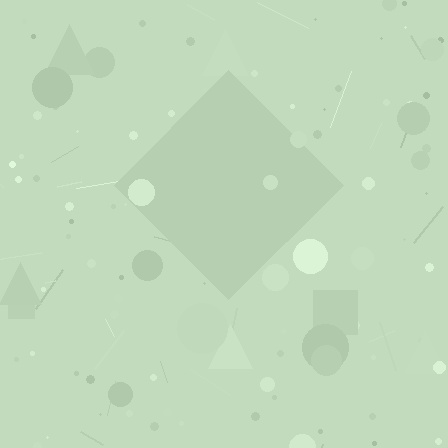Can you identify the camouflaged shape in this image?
The camouflaged shape is a diamond.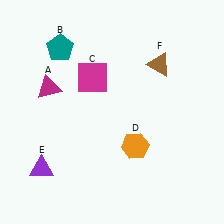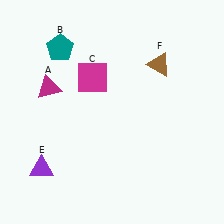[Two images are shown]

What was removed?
The orange hexagon (D) was removed in Image 2.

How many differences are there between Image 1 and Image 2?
There is 1 difference between the two images.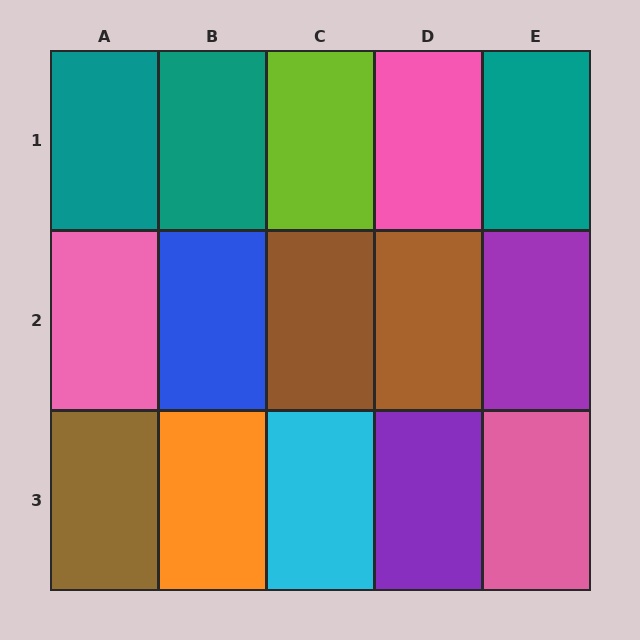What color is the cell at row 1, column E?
Teal.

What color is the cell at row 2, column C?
Brown.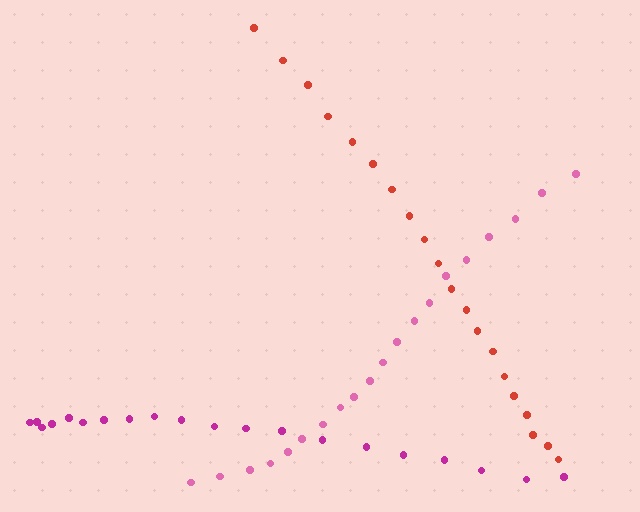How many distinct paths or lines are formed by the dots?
There are 3 distinct paths.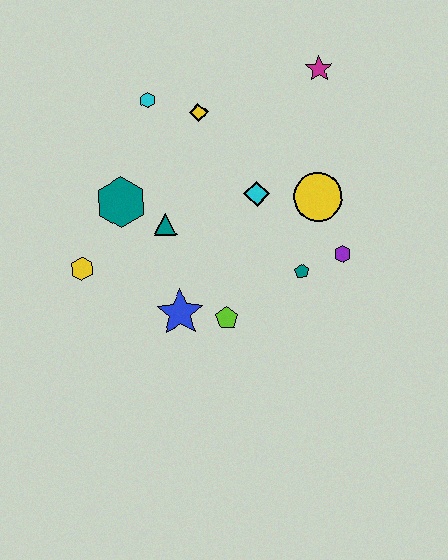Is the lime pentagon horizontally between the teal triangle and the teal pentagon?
Yes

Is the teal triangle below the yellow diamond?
Yes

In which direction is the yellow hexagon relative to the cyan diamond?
The yellow hexagon is to the left of the cyan diamond.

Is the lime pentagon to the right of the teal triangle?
Yes